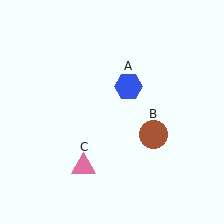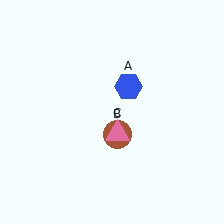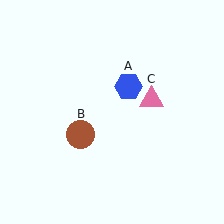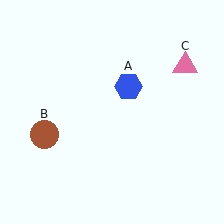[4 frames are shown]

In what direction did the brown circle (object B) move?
The brown circle (object B) moved left.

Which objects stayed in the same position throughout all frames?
Blue hexagon (object A) remained stationary.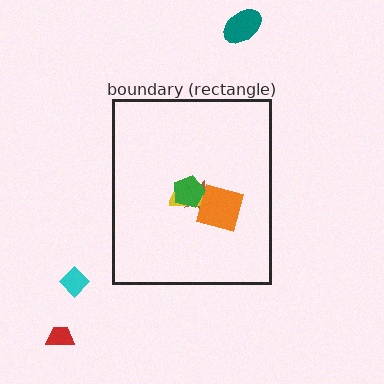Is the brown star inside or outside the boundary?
Inside.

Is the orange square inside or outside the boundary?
Inside.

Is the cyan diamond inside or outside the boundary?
Outside.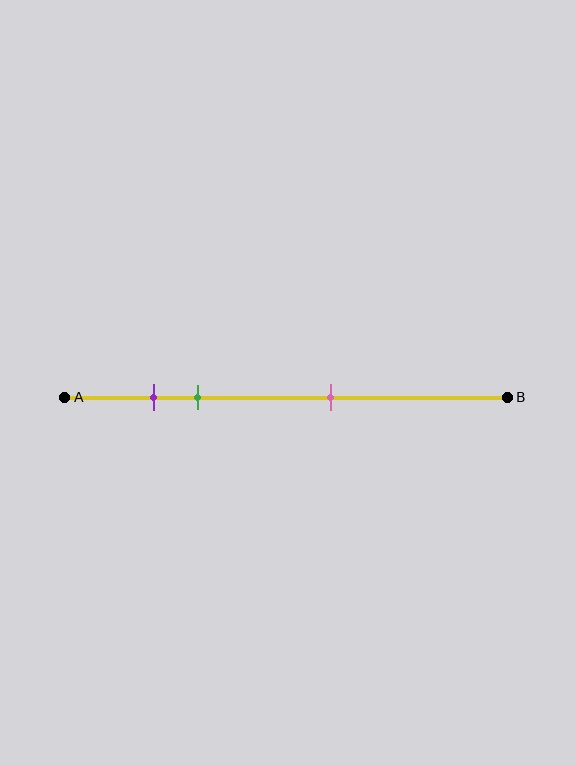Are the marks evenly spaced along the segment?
No, the marks are not evenly spaced.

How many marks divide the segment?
There are 3 marks dividing the segment.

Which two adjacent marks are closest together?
The purple and green marks are the closest adjacent pair.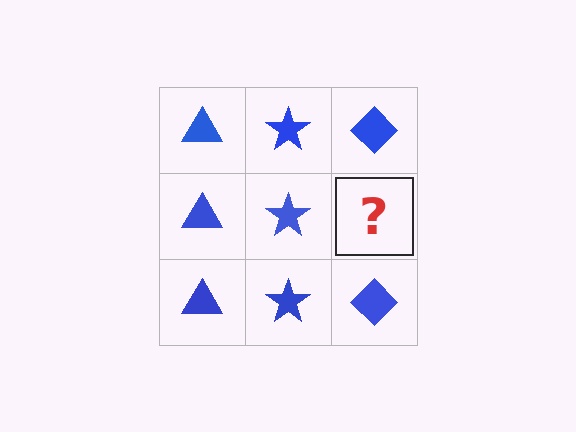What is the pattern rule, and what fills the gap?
The rule is that each column has a consistent shape. The gap should be filled with a blue diamond.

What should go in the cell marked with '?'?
The missing cell should contain a blue diamond.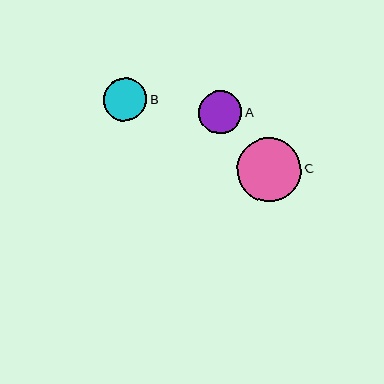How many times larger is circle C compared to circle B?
Circle C is approximately 1.5 times the size of circle B.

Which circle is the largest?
Circle C is the largest with a size of approximately 64 pixels.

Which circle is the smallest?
Circle B is the smallest with a size of approximately 43 pixels.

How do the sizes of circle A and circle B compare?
Circle A and circle B are approximately the same size.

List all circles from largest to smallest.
From largest to smallest: C, A, B.